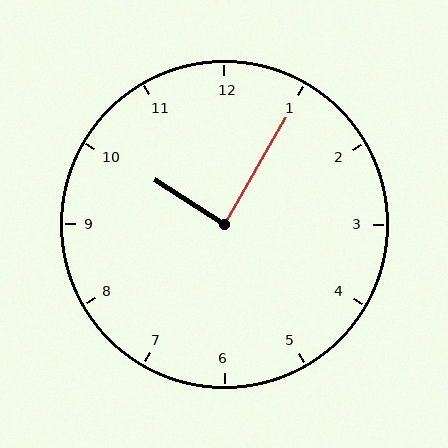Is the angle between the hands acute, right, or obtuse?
It is right.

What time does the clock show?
10:05.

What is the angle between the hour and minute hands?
Approximately 88 degrees.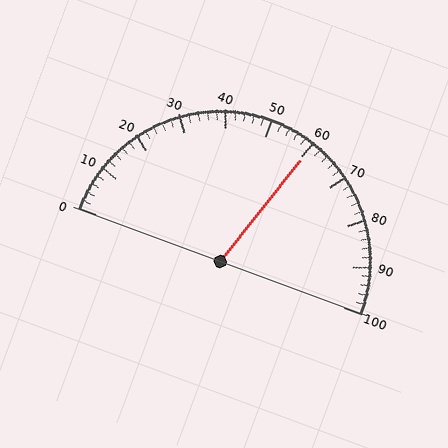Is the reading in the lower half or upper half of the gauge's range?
The reading is in the upper half of the range (0 to 100).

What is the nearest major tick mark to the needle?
The nearest major tick mark is 60.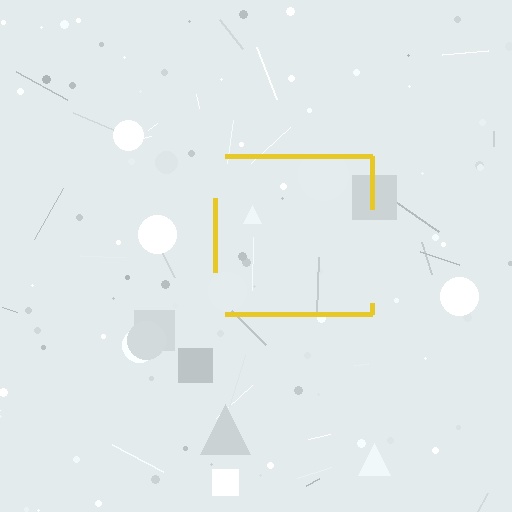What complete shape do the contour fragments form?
The contour fragments form a square.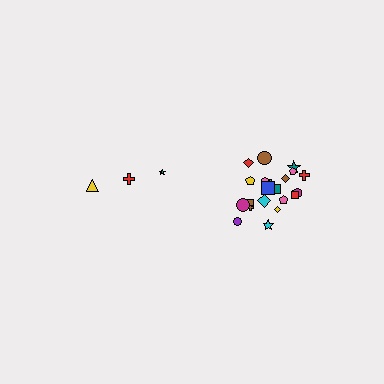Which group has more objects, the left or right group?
The right group.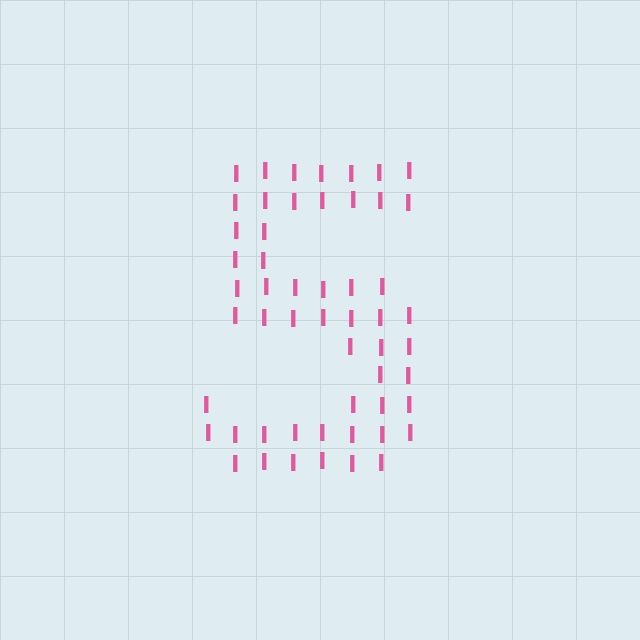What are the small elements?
The small elements are letter I's.